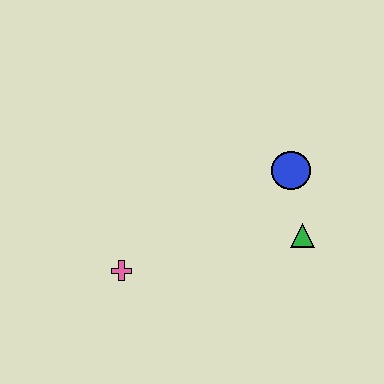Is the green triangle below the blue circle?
Yes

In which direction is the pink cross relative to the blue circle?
The pink cross is to the left of the blue circle.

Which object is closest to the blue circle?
The green triangle is closest to the blue circle.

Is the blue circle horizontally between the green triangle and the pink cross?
Yes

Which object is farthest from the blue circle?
The pink cross is farthest from the blue circle.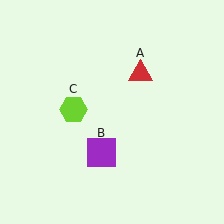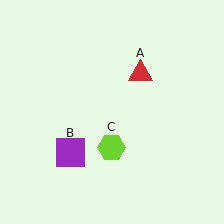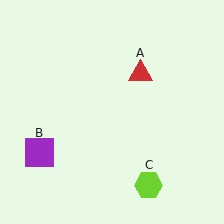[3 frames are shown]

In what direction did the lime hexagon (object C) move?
The lime hexagon (object C) moved down and to the right.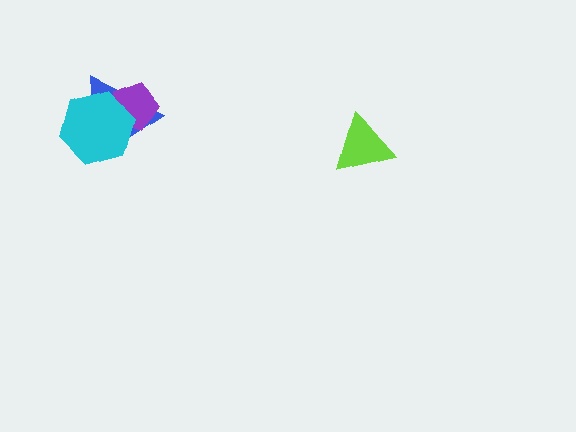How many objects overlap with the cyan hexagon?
2 objects overlap with the cyan hexagon.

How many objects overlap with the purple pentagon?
2 objects overlap with the purple pentagon.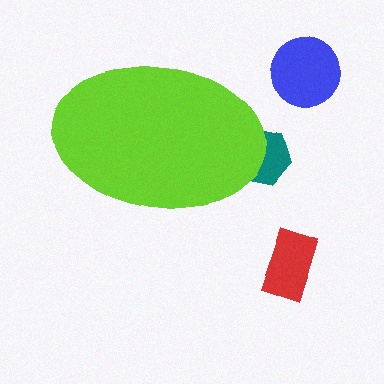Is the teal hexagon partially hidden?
Yes, the teal hexagon is partially hidden behind the lime ellipse.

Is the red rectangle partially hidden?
No, the red rectangle is fully visible.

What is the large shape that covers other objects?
A lime ellipse.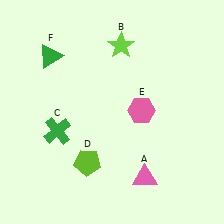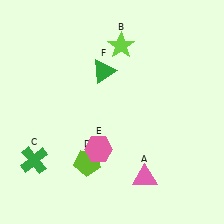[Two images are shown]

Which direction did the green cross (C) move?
The green cross (C) moved down.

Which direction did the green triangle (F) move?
The green triangle (F) moved right.